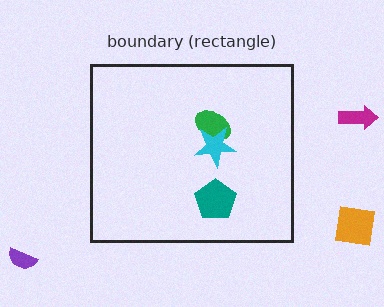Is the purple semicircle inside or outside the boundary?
Outside.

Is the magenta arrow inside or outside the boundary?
Outside.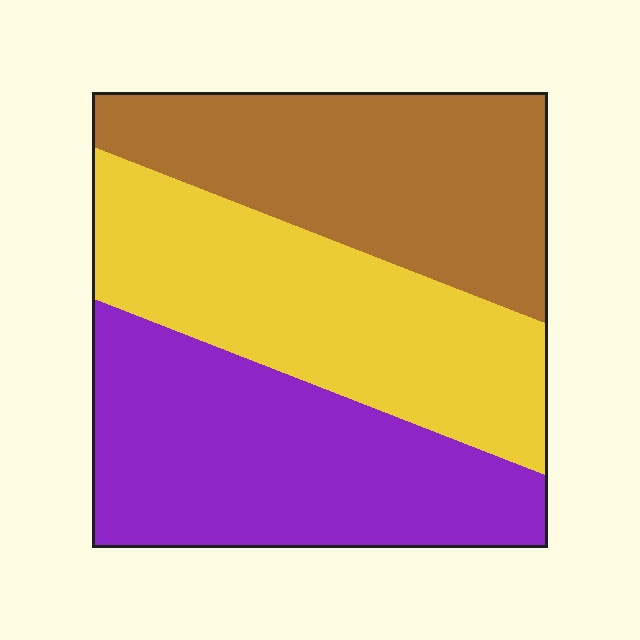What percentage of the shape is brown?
Brown takes up between a sixth and a third of the shape.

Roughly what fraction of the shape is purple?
Purple takes up between a third and a half of the shape.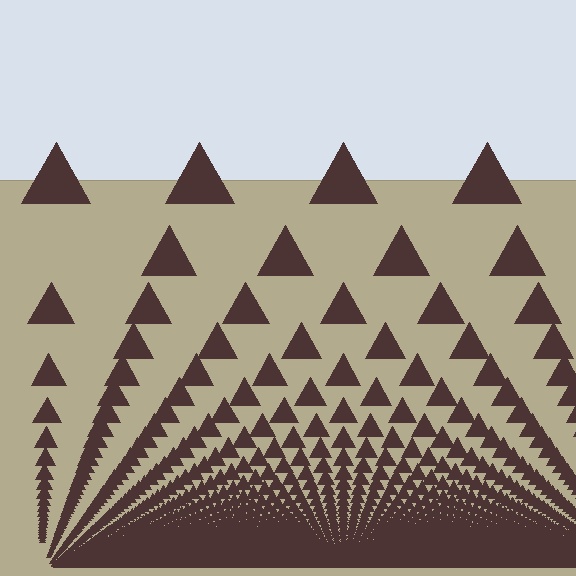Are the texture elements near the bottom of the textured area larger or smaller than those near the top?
Smaller. The gradient is inverted — elements near the bottom are smaller and denser.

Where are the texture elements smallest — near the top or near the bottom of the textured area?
Near the bottom.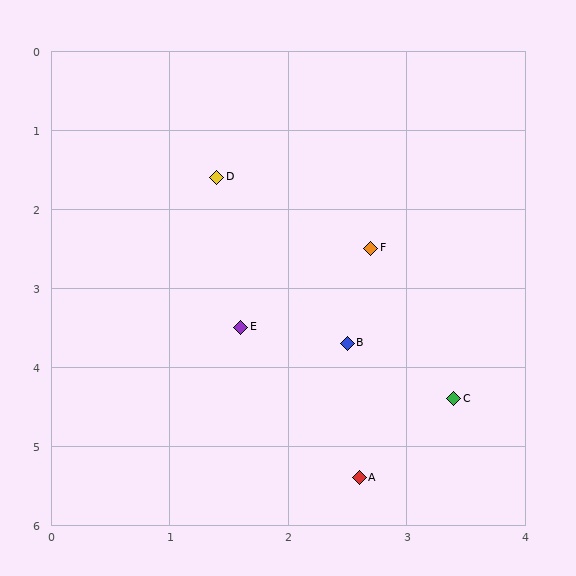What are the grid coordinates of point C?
Point C is at approximately (3.4, 4.4).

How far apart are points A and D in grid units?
Points A and D are about 4.0 grid units apart.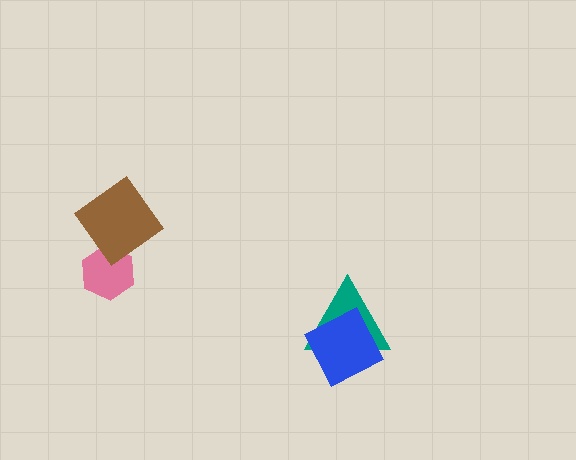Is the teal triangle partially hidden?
Yes, it is partially covered by another shape.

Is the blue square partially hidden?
No, no other shape covers it.